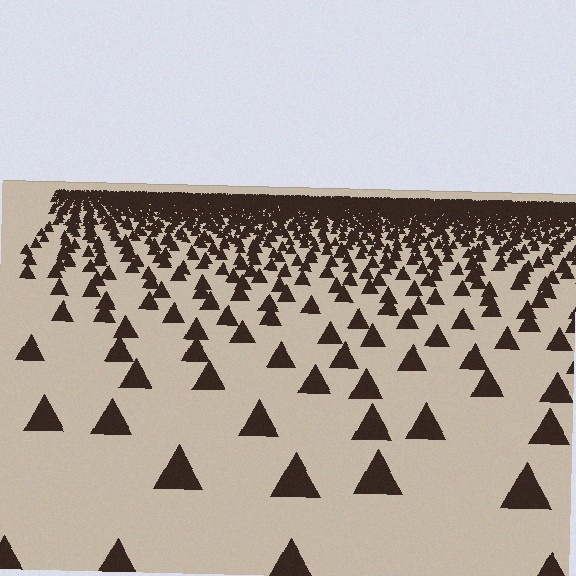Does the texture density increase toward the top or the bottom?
Density increases toward the top.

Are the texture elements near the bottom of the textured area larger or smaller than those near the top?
Larger. Near the bottom, elements are closer to the viewer and appear at a bigger on-screen size.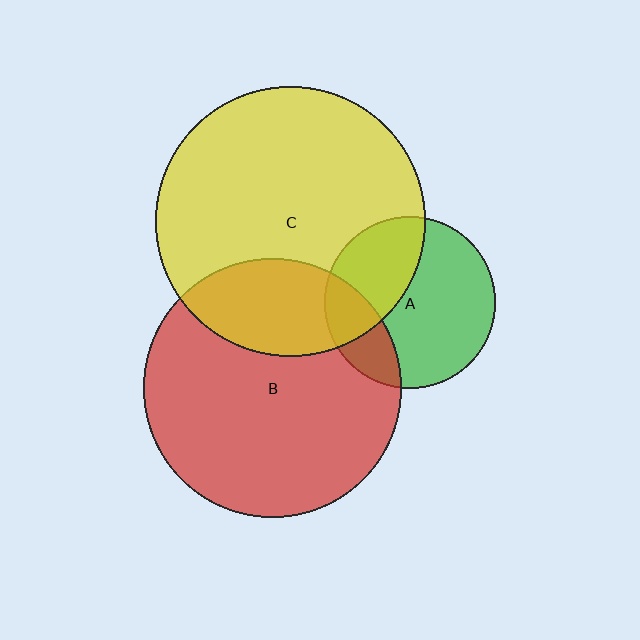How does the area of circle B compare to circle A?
Approximately 2.3 times.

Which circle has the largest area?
Circle C (yellow).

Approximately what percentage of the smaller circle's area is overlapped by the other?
Approximately 25%.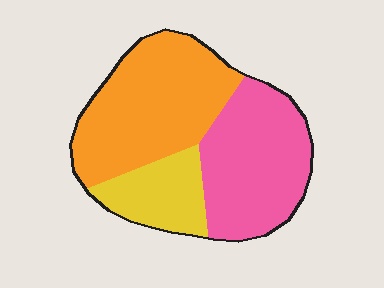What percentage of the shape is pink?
Pink covers 38% of the shape.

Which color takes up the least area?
Yellow, at roughly 20%.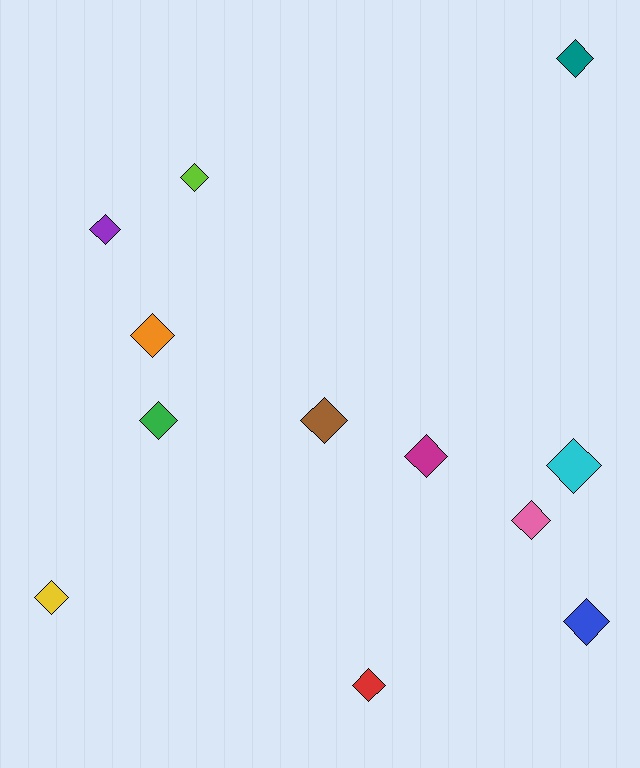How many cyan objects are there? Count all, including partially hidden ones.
There is 1 cyan object.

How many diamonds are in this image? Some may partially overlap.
There are 12 diamonds.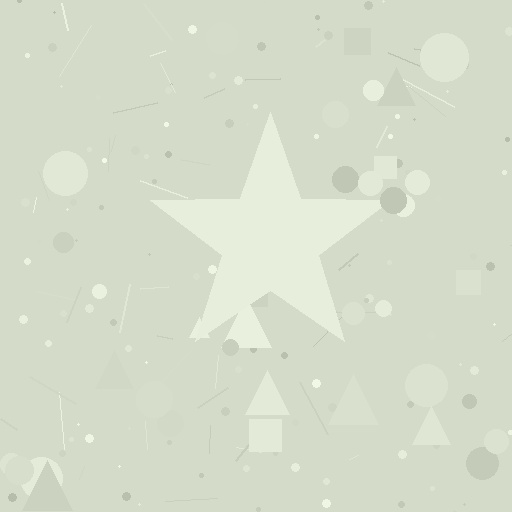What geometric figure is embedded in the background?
A star is embedded in the background.